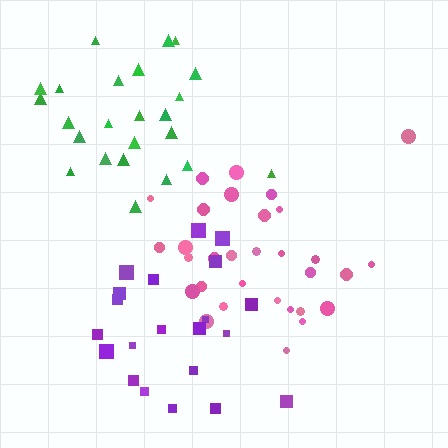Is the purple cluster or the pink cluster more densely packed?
Pink.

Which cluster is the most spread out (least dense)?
Purple.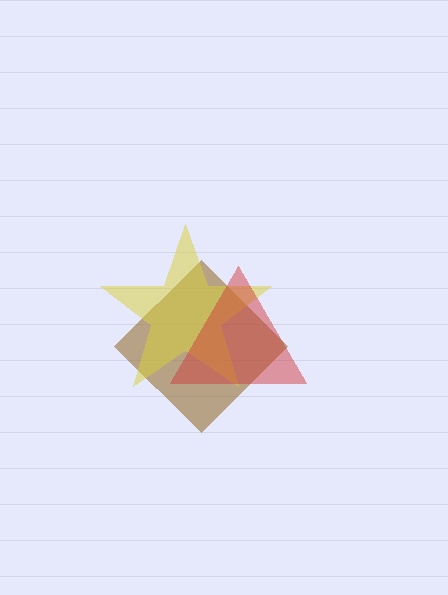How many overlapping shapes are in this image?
There are 3 overlapping shapes in the image.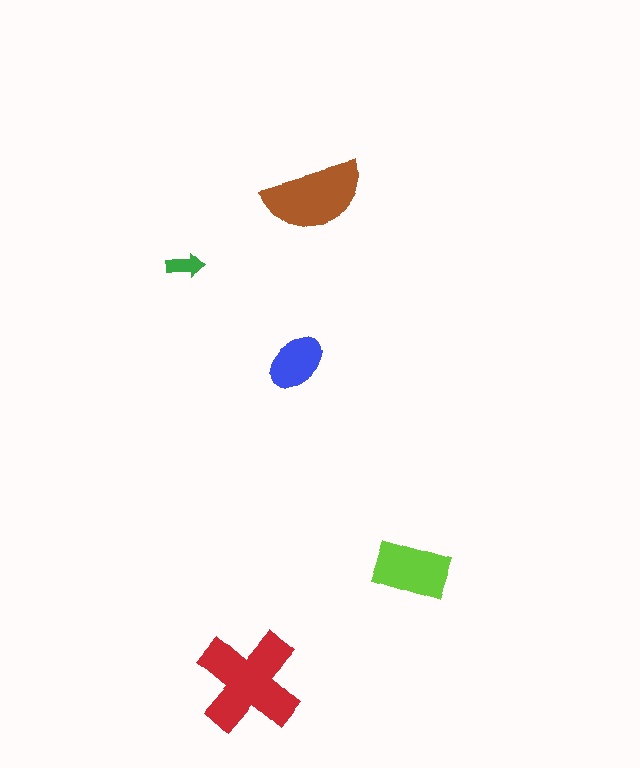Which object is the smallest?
The green arrow.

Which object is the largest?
The red cross.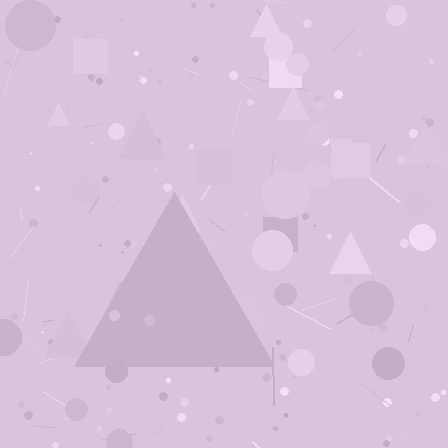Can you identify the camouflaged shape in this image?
The camouflaged shape is a triangle.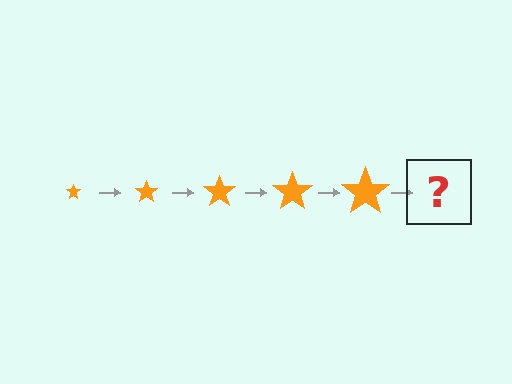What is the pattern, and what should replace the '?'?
The pattern is that the star gets progressively larger each step. The '?' should be an orange star, larger than the previous one.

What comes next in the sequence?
The next element should be an orange star, larger than the previous one.